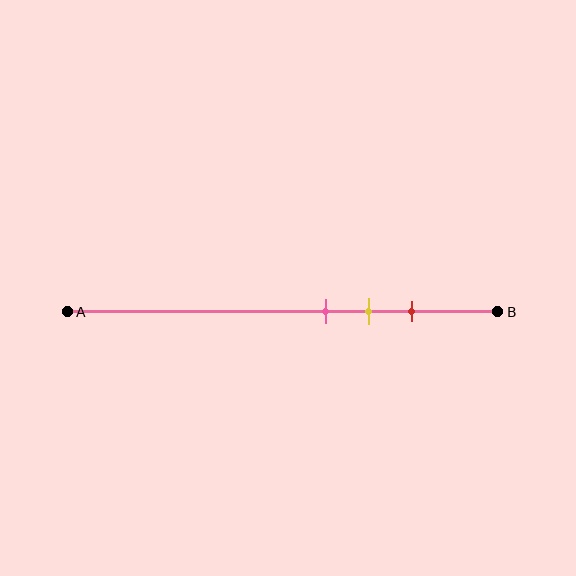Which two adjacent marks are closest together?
The pink and yellow marks are the closest adjacent pair.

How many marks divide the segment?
There are 3 marks dividing the segment.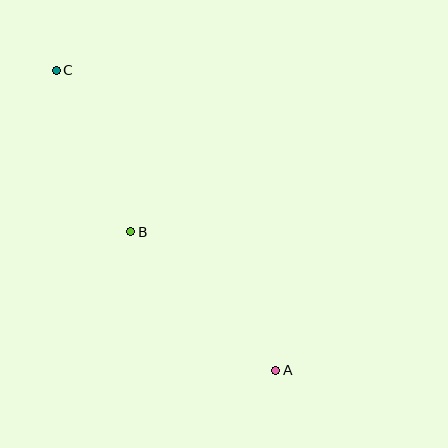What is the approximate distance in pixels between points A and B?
The distance between A and B is approximately 201 pixels.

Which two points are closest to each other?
Points B and C are closest to each other.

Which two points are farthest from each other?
Points A and C are farthest from each other.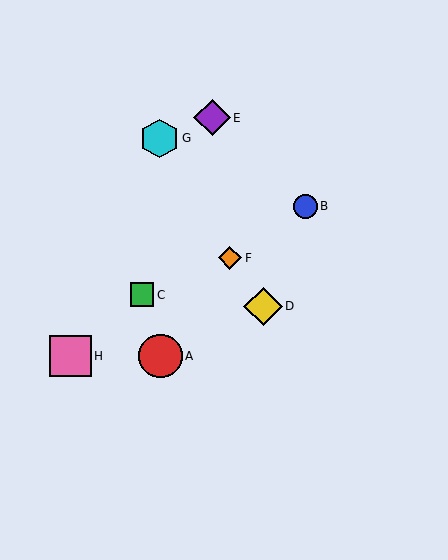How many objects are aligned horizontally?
2 objects (A, H) are aligned horizontally.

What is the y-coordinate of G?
Object G is at y≈138.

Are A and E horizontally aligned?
No, A is at y≈356 and E is at y≈118.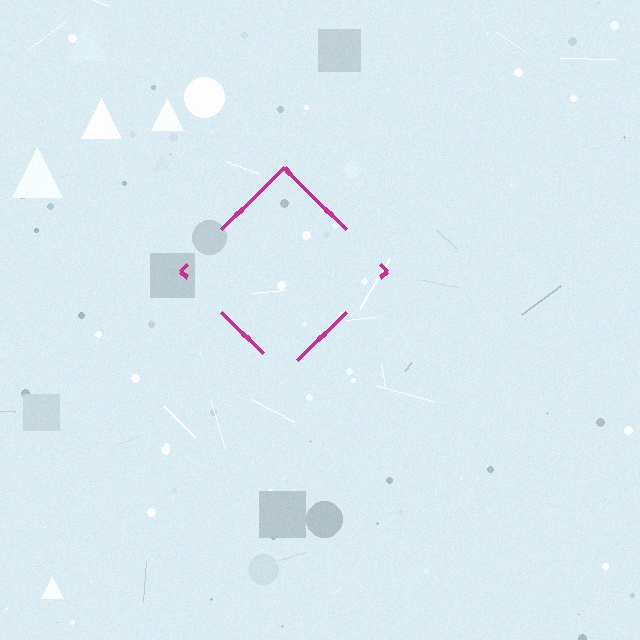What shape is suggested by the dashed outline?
The dashed outline suggests a diamond.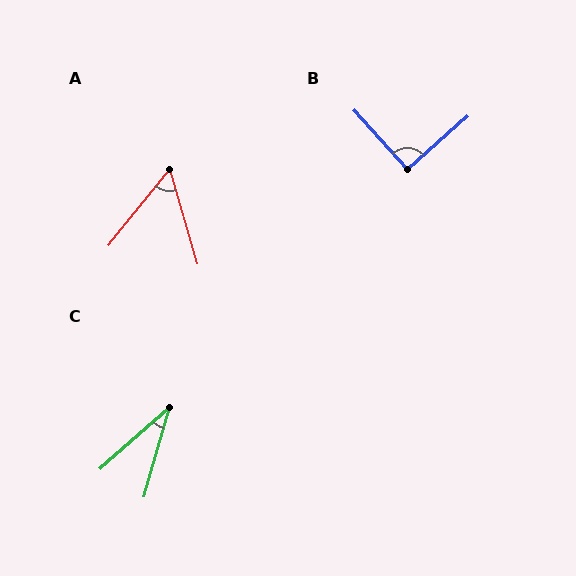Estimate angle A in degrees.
Approximately 55 degrees.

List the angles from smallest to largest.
C (32°), A (55°), B (90°).